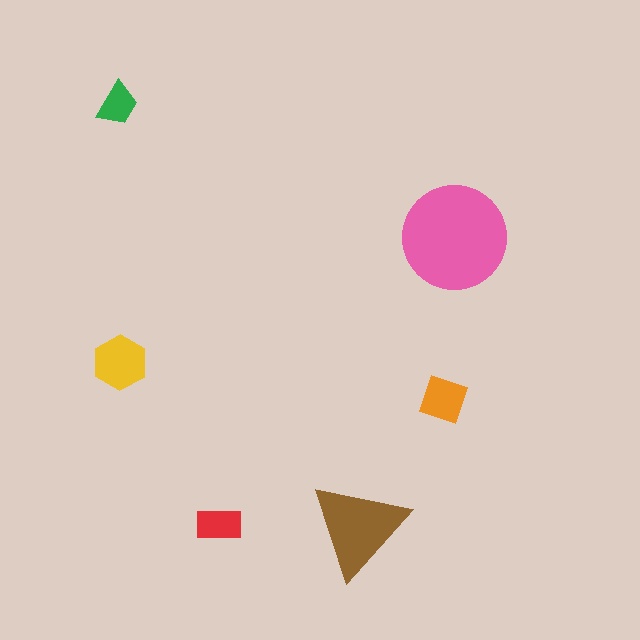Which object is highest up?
The green trapezoid is topmost.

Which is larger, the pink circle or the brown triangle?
The pink circle.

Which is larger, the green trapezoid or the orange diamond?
The orange diamond.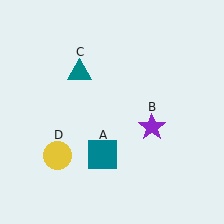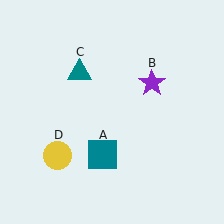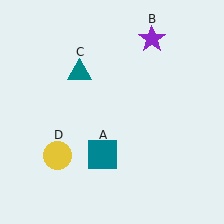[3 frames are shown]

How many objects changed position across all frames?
1 object changed position: purple star (object B).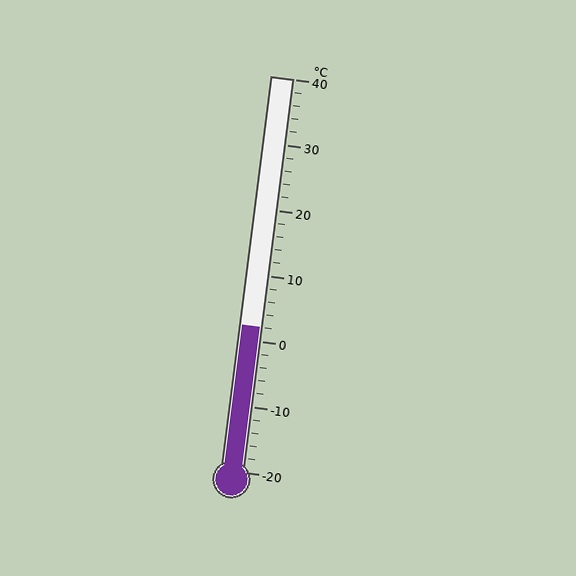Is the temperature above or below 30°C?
The temperature is below 30°C.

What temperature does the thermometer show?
The thermometer shows approximately 2°C.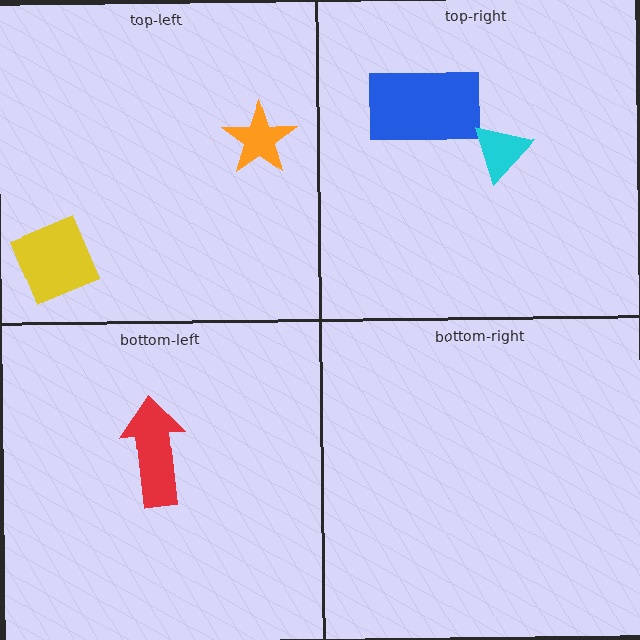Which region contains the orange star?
The top-left region.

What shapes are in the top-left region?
The orange star, the yellow diamond.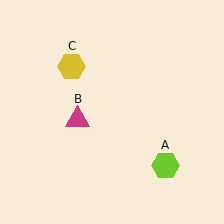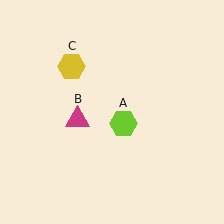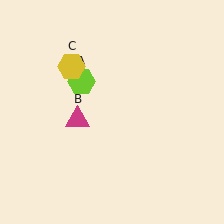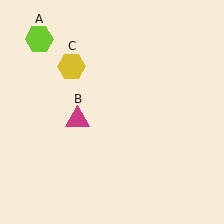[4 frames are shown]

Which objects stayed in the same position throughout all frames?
Magenta triangle (object B) and yellow hexagon (object C) remained stationary.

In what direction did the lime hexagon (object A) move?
The lime hexagon (object A) moved up and to the left.